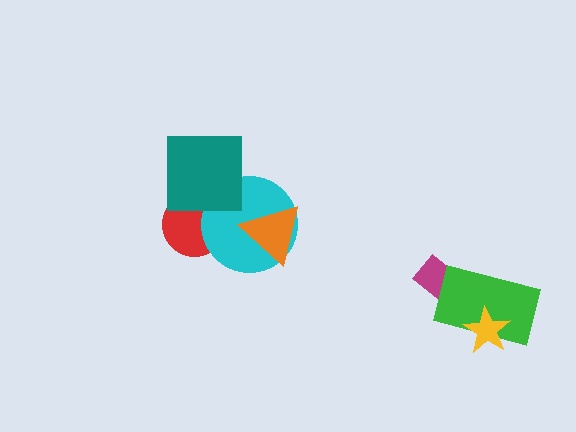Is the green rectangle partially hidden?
Yes, it is partially covered by another shape.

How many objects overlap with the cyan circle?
3 objects overlap with the cyan circle.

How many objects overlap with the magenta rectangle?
1 object overlaps with the magenta rectangle.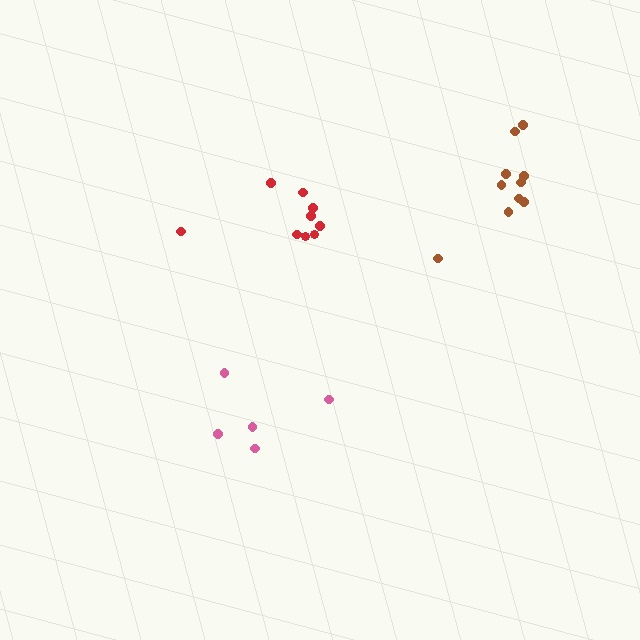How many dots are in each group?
Group 1: 5 dots, Group 2: 9 dots, Group 3: 10 dots (24 total).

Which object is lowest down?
The pink cluster is bottommost.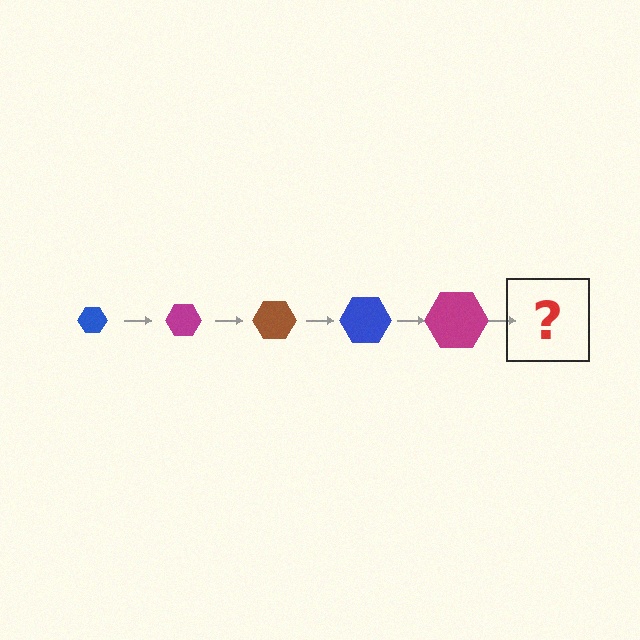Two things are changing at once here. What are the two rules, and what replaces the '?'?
The two rules are that the hexagon grows larger each step and the color cycles through blue, magenta, and brown. The '?' should be a brown hexagon, larger than the previous one.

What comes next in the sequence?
The next element should be a brown hexagon, larger than the previous one.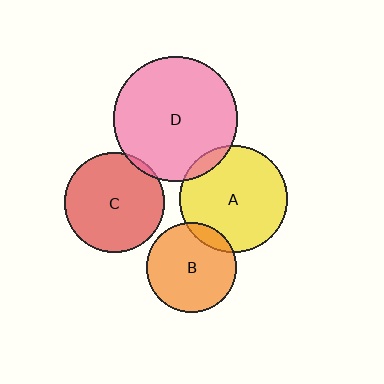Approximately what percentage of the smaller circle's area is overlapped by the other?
Approximately 10%.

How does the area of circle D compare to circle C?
Approximately 1.6 times.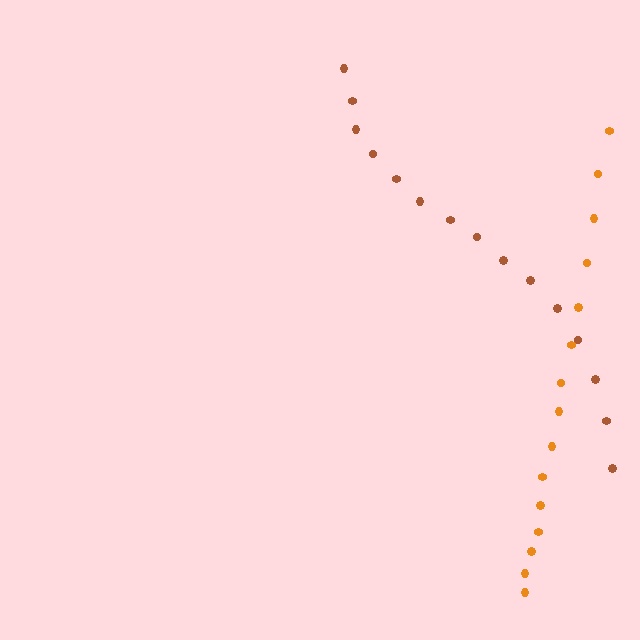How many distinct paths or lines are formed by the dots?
There are 2 distinct paths.